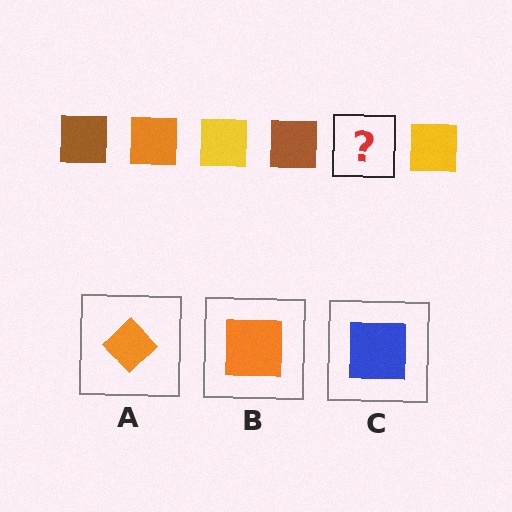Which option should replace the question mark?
Option B.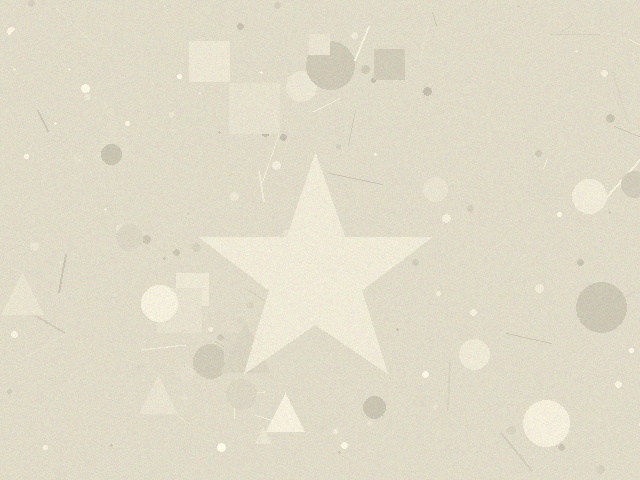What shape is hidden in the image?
A star is hidden in the image.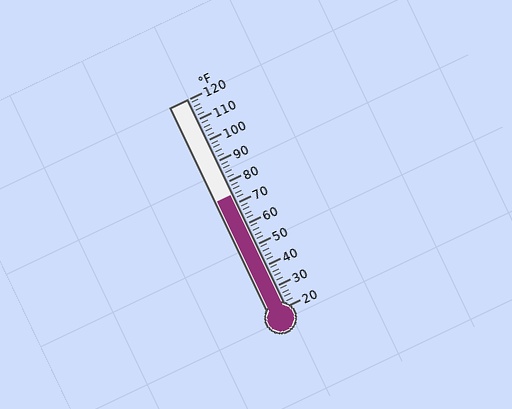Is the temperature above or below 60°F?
The temperature is above 60°F.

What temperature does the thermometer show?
The thermometer shows approximately 74°F.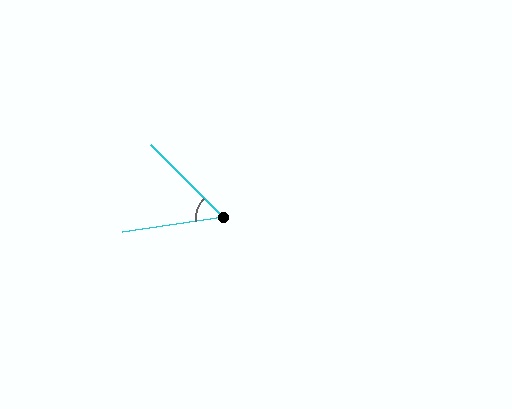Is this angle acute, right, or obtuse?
It is acute.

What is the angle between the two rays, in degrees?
Approximately 53 degrees.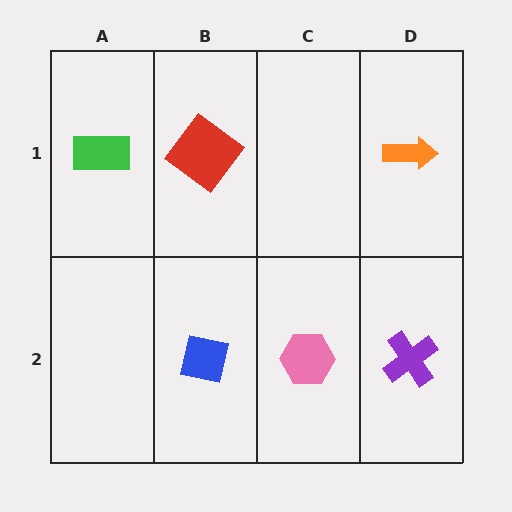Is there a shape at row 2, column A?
No, that cell is empty.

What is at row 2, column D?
A purple cross.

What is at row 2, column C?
A pink hexagon.